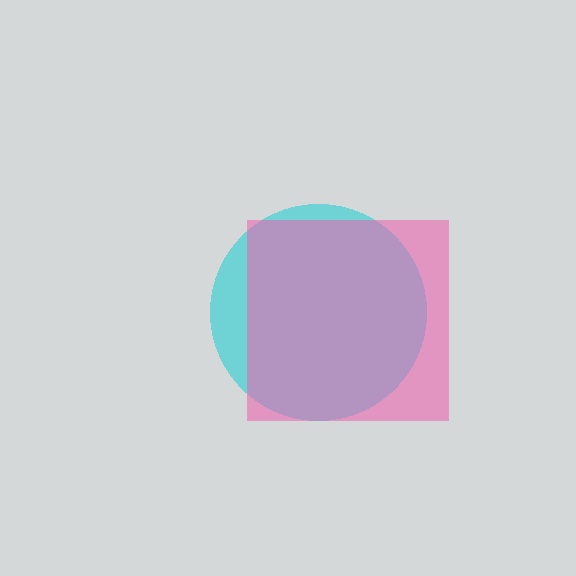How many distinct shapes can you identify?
There are 2 distinct shapes: a cyan circle, a pink square.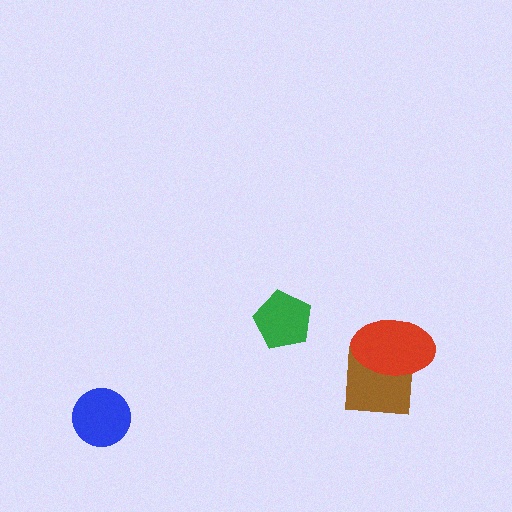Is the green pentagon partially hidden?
No, no other shape covers it.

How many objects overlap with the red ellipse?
1 object overlaps with the red ellipse.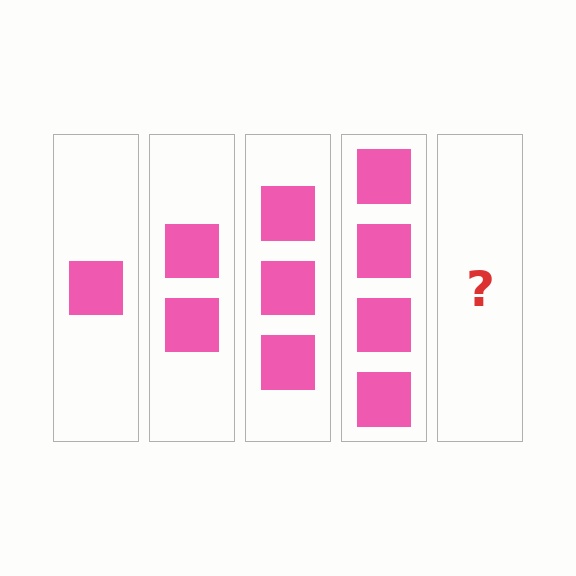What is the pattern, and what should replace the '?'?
The pattern is that each step adds one more square. The '?' should be 5 squares.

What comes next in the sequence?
The next element should be 5 squares.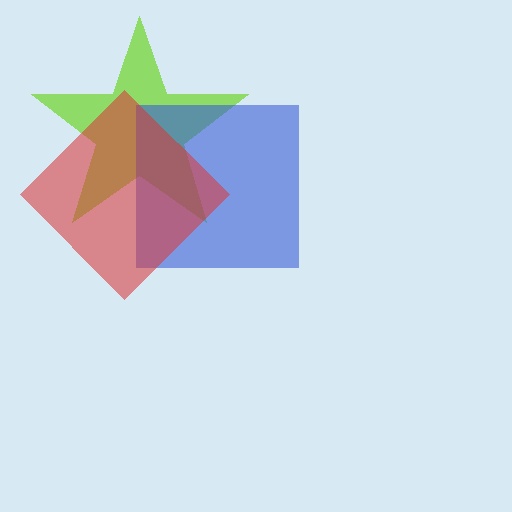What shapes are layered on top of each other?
The layered shapes are: a lime star, a blue square, a red diamond.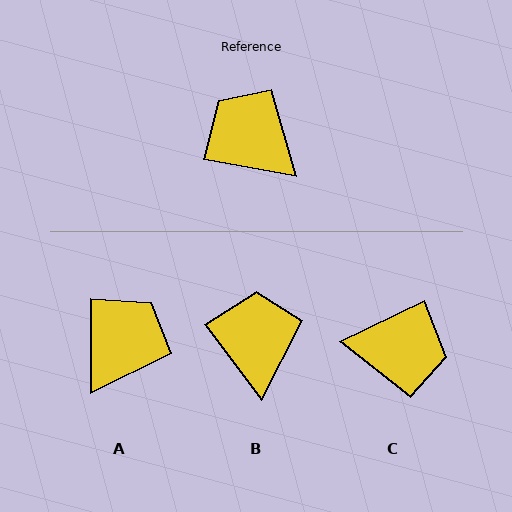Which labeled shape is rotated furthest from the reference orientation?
C, about 144 degrees away.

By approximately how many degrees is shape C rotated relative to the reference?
Approximately 144 degrees clockwise.